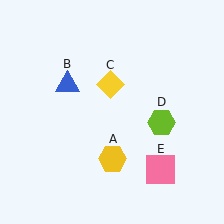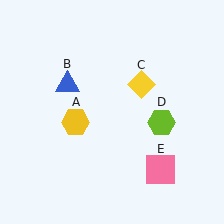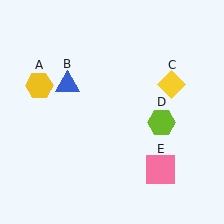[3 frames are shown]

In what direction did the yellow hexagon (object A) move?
The yellow hexagon (object A) moved up and to the left.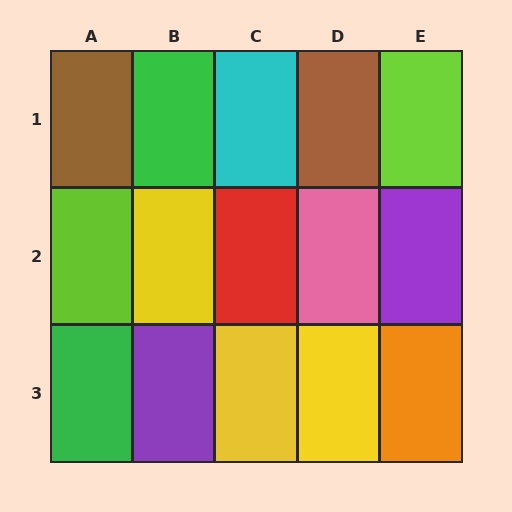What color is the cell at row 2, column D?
Pink.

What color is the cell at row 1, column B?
Green.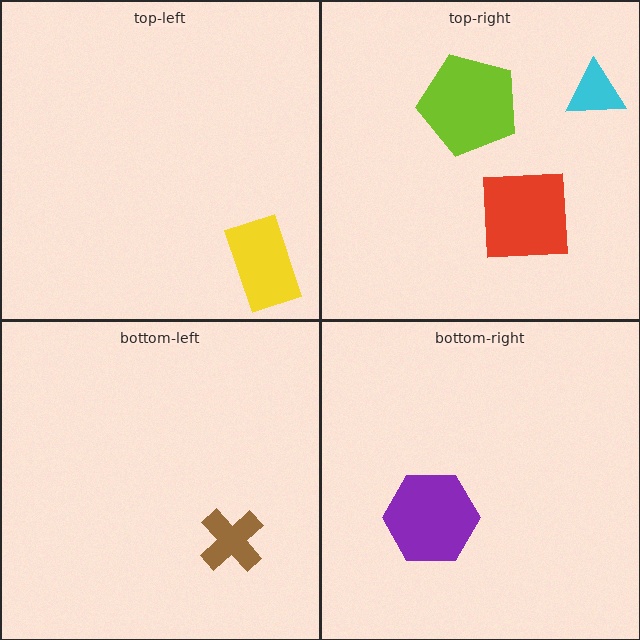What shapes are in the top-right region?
The lime pentagon, the red square, the cyan triangle.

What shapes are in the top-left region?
The yellow rectangle.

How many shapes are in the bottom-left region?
1.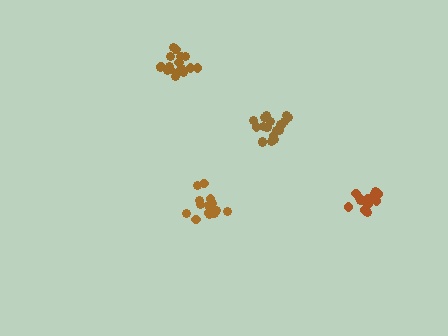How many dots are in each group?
Group 1: 16 dots, Group 2: 20 dots, Group 3: 16 dots, Group 4: 17 dots (69 total).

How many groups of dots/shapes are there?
There are 4 groups.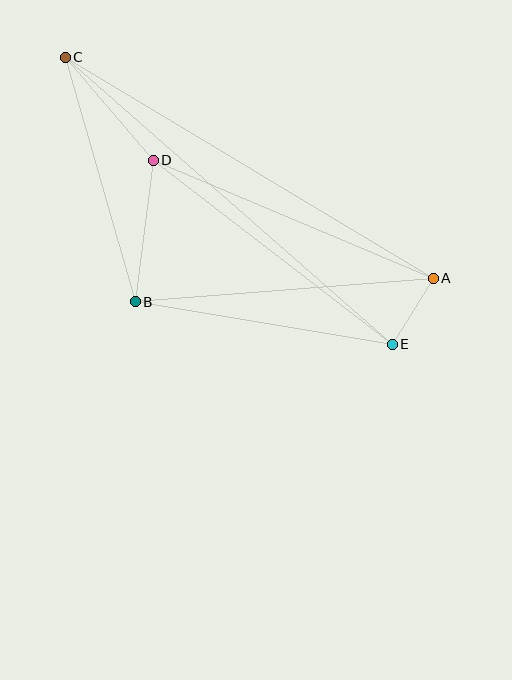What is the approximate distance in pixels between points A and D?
The distance between A and D is approximately 303 pixels.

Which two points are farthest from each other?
Points C and E are farthest from each other.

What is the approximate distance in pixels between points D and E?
The distance between D and E is approximately 301 pixels.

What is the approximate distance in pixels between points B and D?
The distance between B and D is approximately 143 pixels.